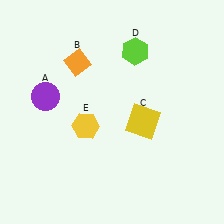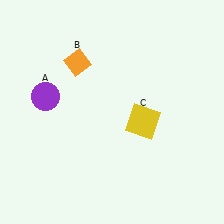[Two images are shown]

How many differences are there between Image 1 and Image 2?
There are 2 differences between the two images.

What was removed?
The lime hexagon (D), the yellow hexagon (E) were removed in Image 2.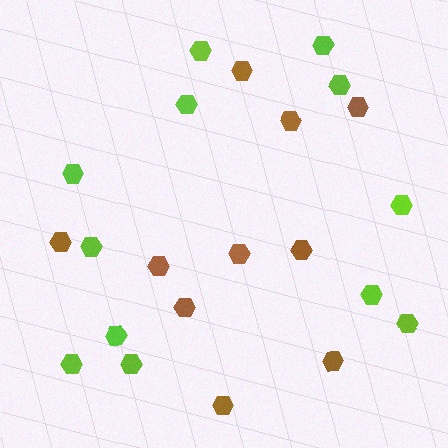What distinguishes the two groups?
There are 2 groups: one group of brown hexagons (10) and one group of lime hexagons (12).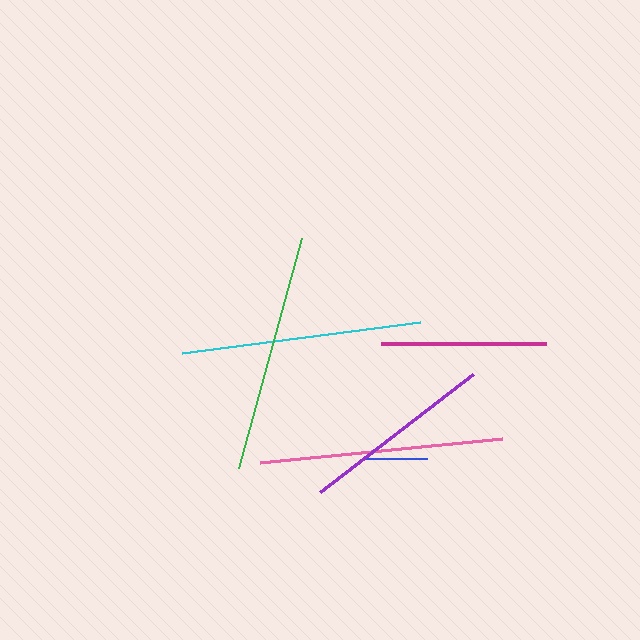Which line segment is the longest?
The pink line is the longest at approximately 244 pixels.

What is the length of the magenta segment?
The magenta segment is approximately 165 pixels long.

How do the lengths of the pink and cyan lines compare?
The pink and cyan lines are approximately the same length.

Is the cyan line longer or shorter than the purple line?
The cyan line is longer than the purple line.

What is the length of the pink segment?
The pink segment is approximately 244 pixels long.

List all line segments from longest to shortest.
From longest to shortest: pink, cyan, green, purple, magenta, blue.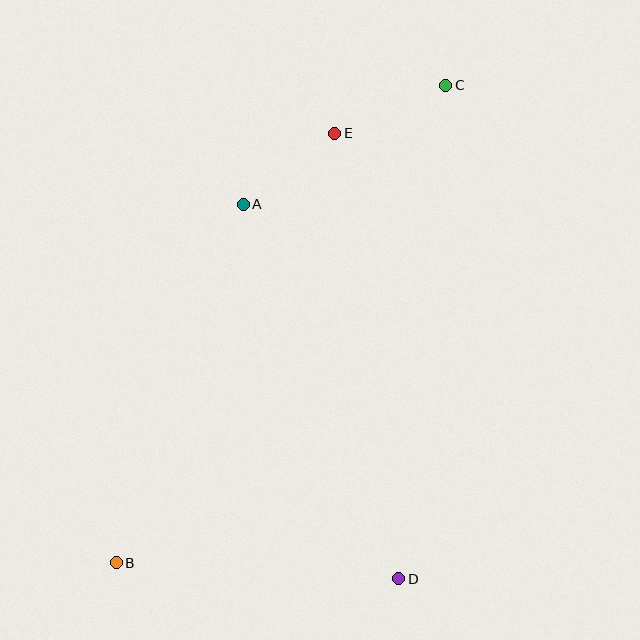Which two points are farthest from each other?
Points B and C are farthest from each other.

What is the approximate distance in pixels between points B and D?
The distance between B and D is approximately 283 pixels.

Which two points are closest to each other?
Points A and E are closest to each other.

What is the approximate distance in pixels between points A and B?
The distance between A and B is approximately 380 pixels.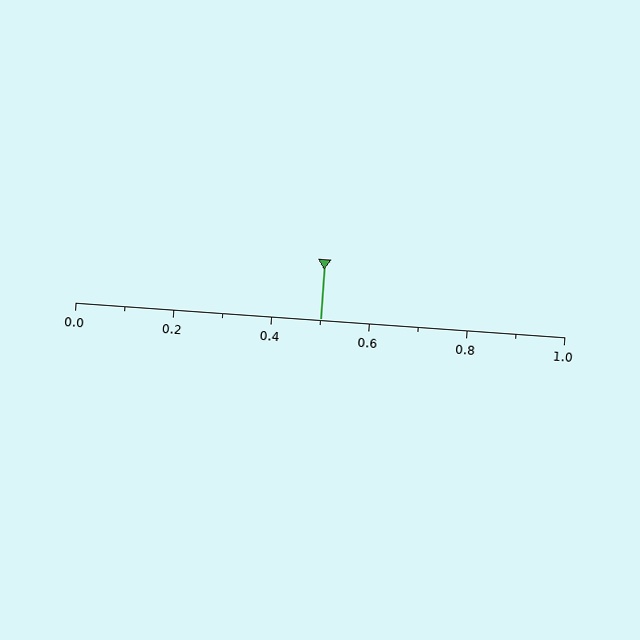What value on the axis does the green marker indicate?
The marker indicates approximately 0.5.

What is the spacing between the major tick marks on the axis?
The major ticks are spaced 0.2 apart.